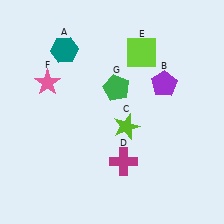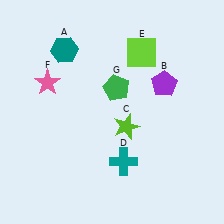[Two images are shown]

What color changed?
The cross (D) changed from magenta in Image 1 to teal in Image 2.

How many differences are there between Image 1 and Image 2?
There is 1 difference between the two images.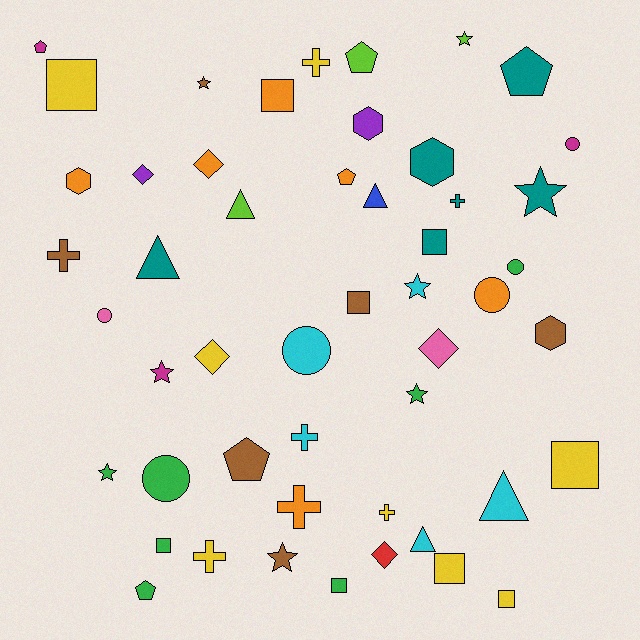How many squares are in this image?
There are 9 squares.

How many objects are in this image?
There are 50 objects.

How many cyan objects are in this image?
There are 5 cyan objects.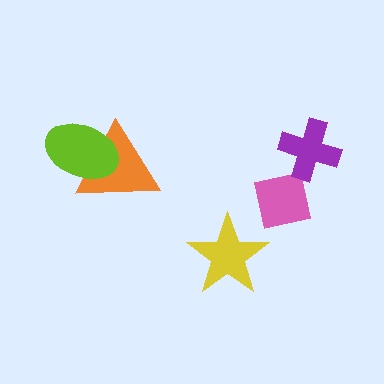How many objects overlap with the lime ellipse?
1 object overlaps with the lime ellipse.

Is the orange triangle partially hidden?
Yes, it is partially covered by another shape.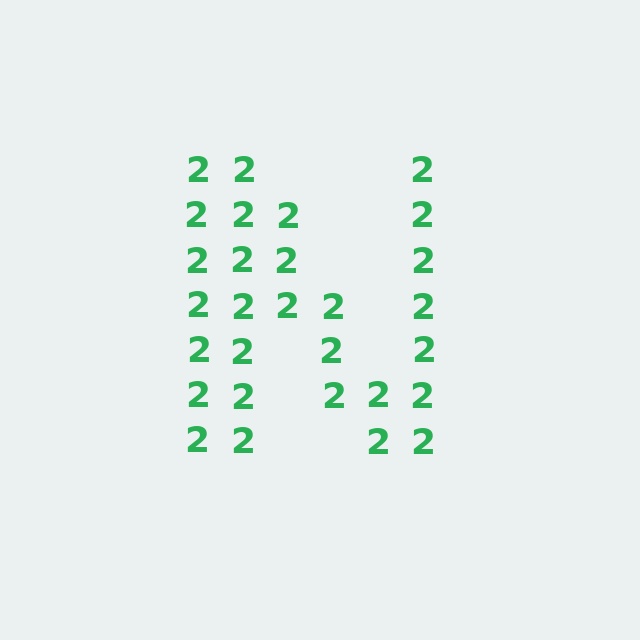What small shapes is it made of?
It is made of small digit 2's.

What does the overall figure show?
The overall figure shows the letter N.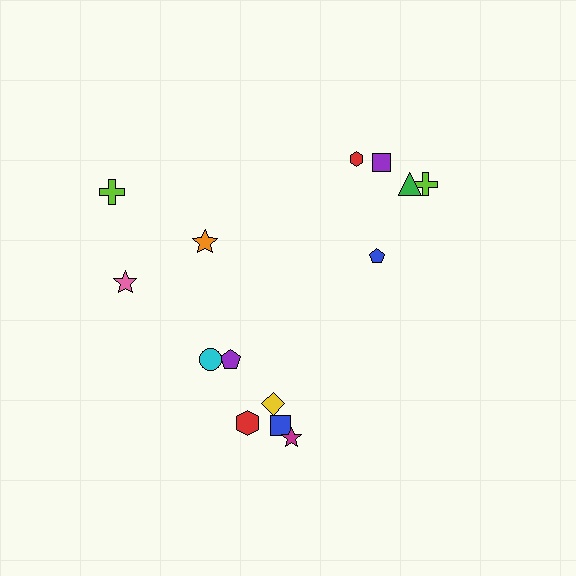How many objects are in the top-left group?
There are 3 objects.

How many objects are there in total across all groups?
There are 14 objects.